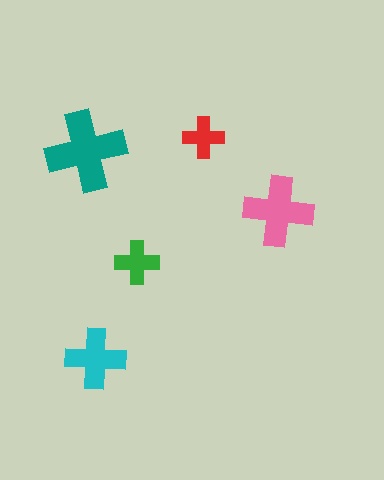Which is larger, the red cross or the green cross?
The green one.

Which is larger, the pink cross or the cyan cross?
The pink one.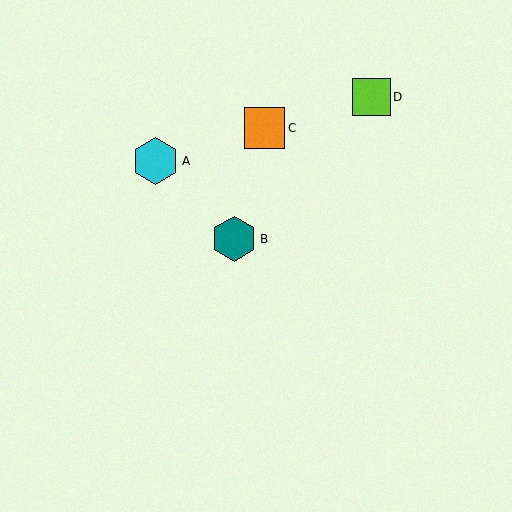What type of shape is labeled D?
Shape D is a lime square.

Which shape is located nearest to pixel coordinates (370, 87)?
The lime square (labeled D) at (371, 97) is nearest to that location.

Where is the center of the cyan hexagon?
The center of the cyan hexagon is at (156, 161).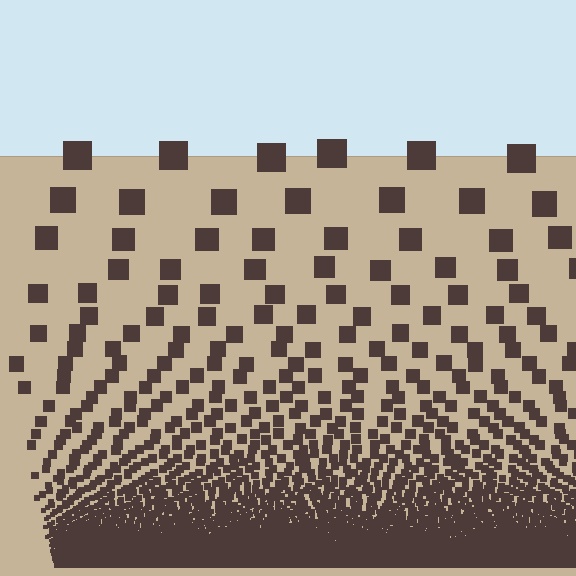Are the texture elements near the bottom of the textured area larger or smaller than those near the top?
Smaller. The gradient is inverted — elements near the bottom are smaller and denser.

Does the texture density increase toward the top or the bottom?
Density increases toward the bottom.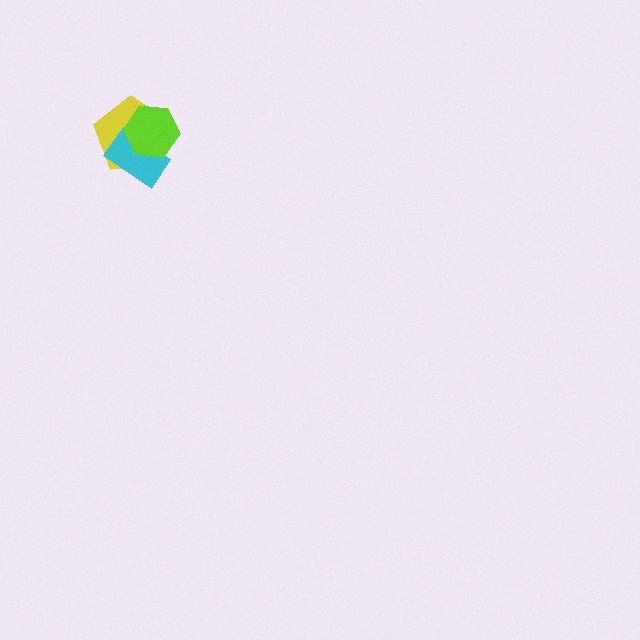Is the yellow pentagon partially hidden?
Yes, it is partially covered by another shape.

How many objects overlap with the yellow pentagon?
2 objects overlap with the yellow pentagon.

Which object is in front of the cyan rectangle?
The lime hexagon is in front of the cyan rectangle.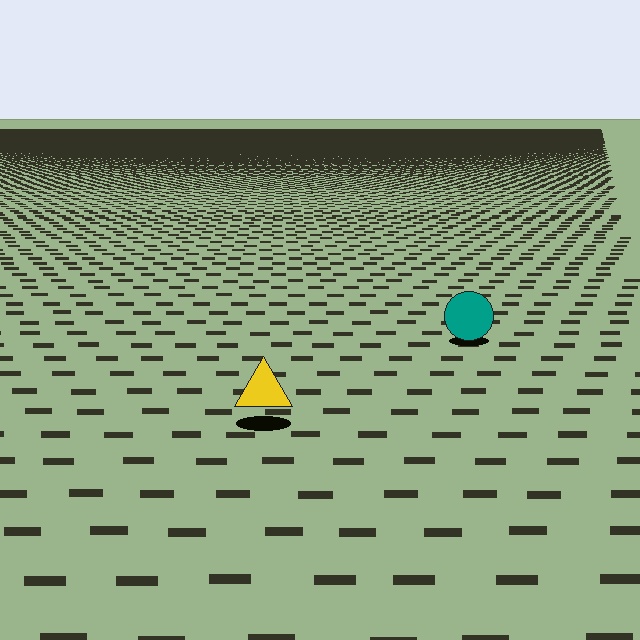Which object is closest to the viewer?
The yellow triangle is closest. The texture marks near it are larger and more spread out.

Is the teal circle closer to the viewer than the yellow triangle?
No. The yellow triangle is closer — you can tell from the texture gradient: the ground texture is coarser near it.